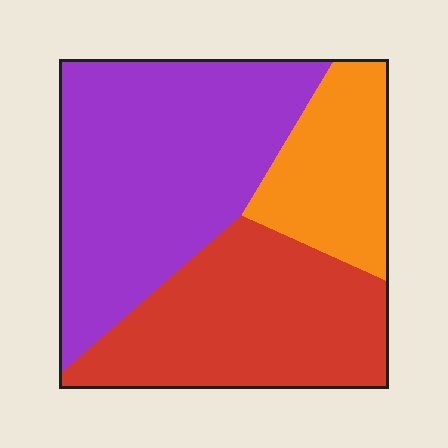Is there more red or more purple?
Purple.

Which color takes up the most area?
Purple, at roughly 45%.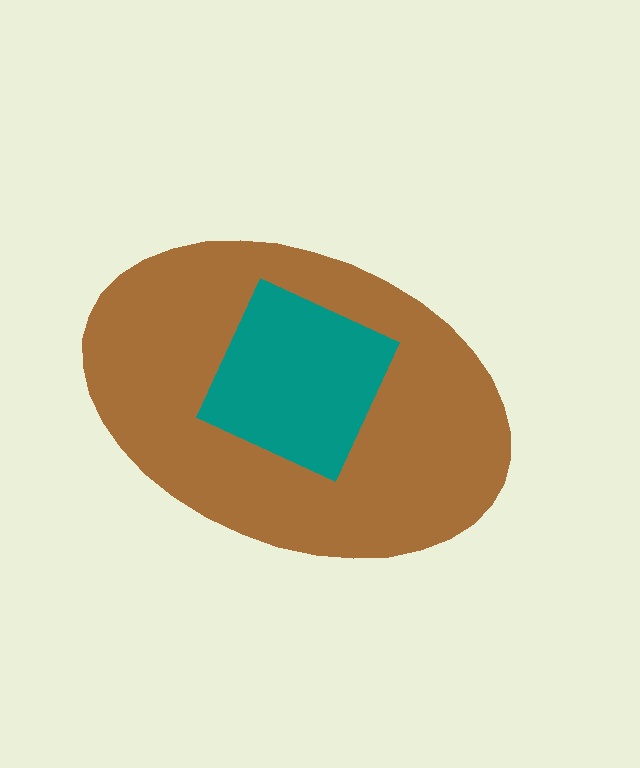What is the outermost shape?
The brown ellipse.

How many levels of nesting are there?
2.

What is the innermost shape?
The teal square.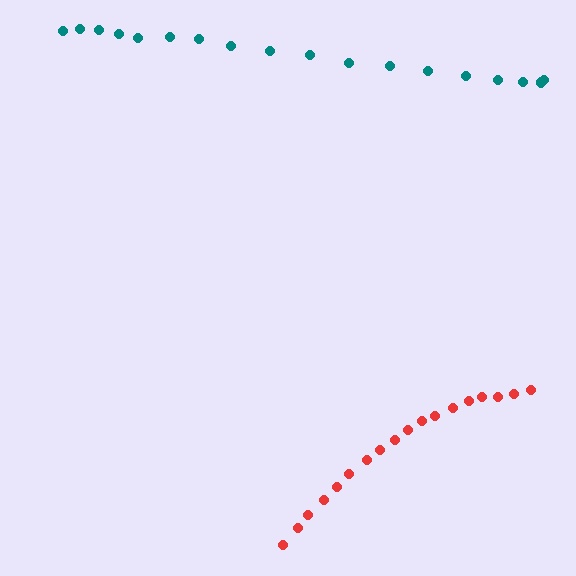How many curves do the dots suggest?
There are 2 distinct paths.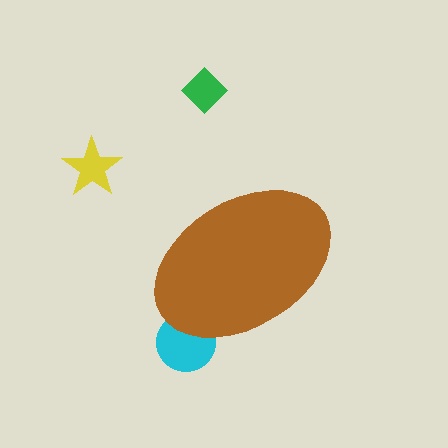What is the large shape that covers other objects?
A brown ellipse.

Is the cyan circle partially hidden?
Yes, the cyan circle is partially hidden behind the brown ellipse.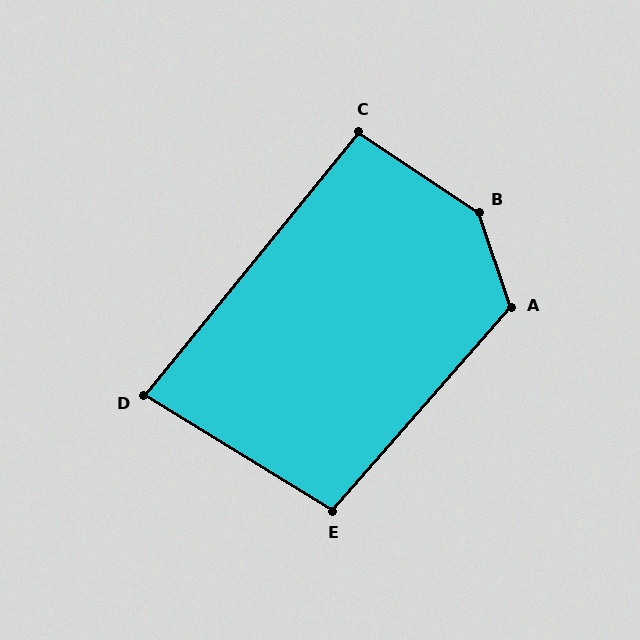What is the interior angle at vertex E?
Approximately 100 degrees (obtuse).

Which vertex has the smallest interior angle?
D, at approximately 82 degrees.